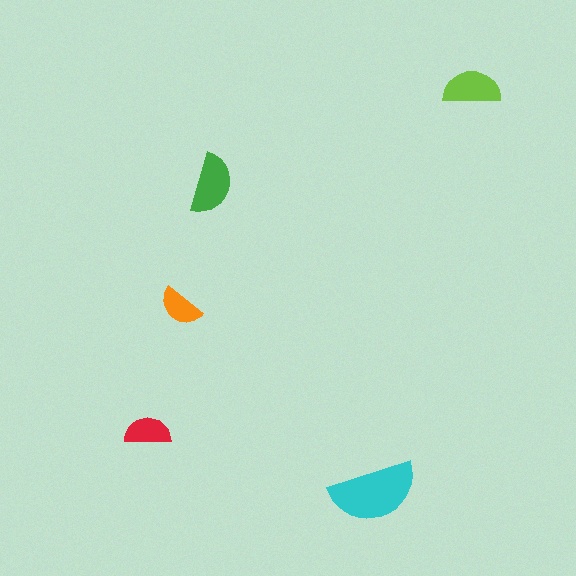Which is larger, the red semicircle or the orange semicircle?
The red one.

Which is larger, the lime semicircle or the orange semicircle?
The lime one.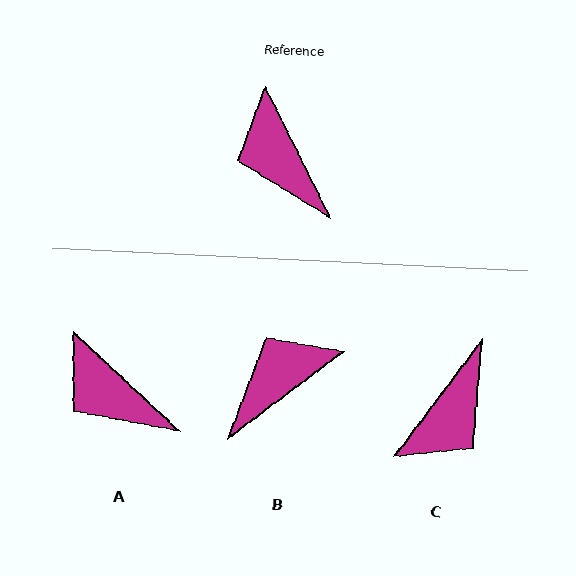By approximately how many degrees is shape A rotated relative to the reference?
Approximately 20 degrees counter-clockwise.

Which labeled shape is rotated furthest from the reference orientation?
C, about 117 degrees away.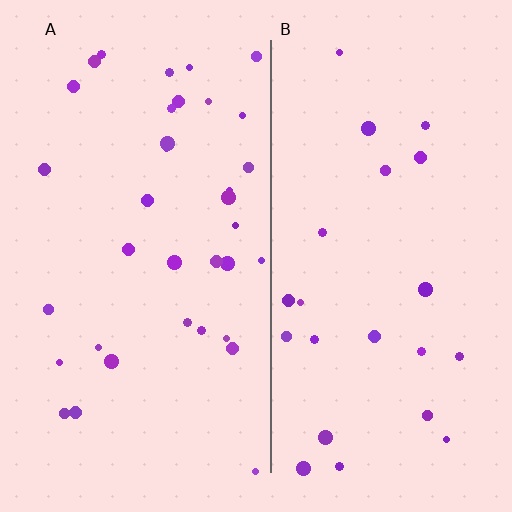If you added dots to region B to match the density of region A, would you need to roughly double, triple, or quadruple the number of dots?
Approximately double.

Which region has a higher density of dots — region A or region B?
A (the left).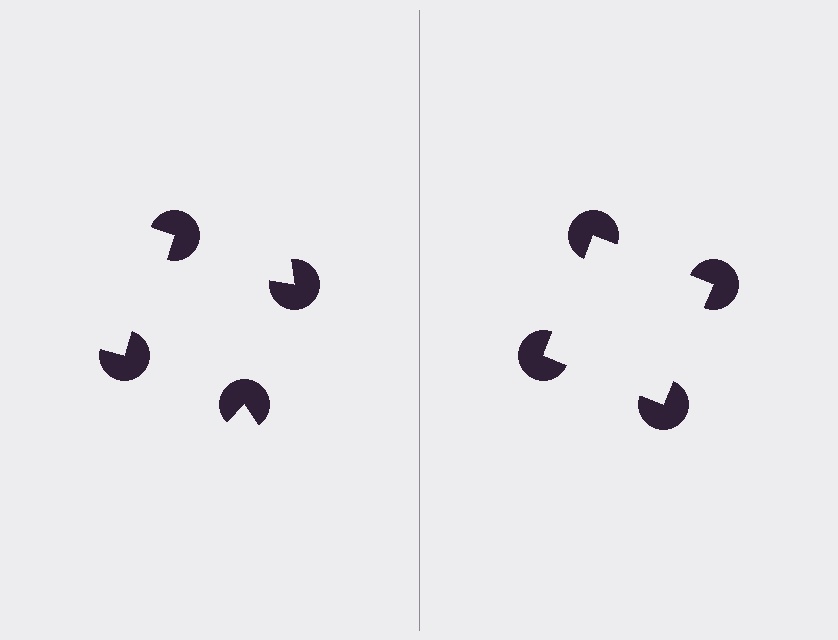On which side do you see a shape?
An illusory square appears on the right side. On the left side the wedge cuts are rotated, so no coherent shape forms.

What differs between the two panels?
The pac-man discs are positioned identically on both sides; only the wedge orientations differ. On the right they align to a square; on the left they are misaligned.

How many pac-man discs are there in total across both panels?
8 — 4 on each side.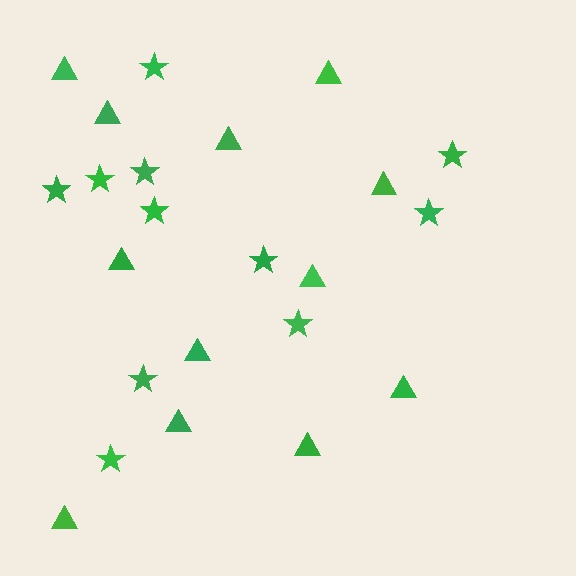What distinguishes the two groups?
There are 2 groups: one group of triangles (12) and one group of stars (11).